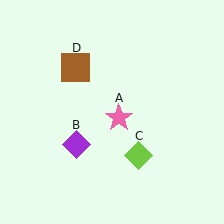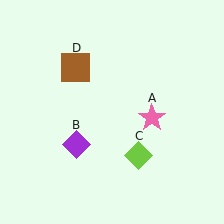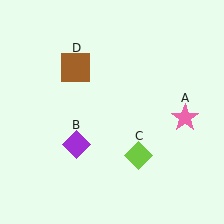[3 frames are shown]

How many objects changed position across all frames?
1 object changed position: pink star (object A).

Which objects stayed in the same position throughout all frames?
Purple diamond (object B) and lime diamond (object C) and brown square (object D) remained stationary.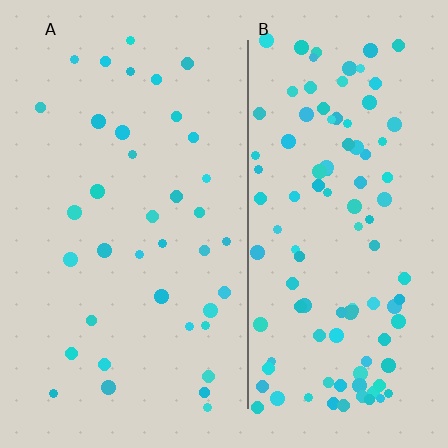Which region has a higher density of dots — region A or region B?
B (the right).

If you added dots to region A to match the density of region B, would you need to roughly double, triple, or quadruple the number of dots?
Approximately triple.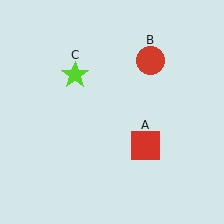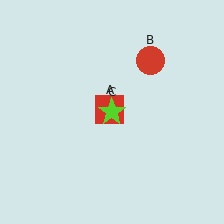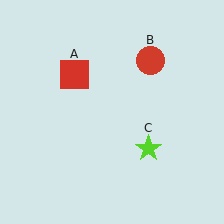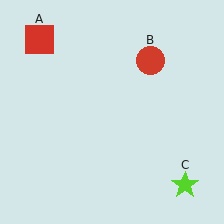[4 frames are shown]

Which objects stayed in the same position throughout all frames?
Red circle (object B) remained stationary.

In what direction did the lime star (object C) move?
The lime star (object C) moved down and to the right.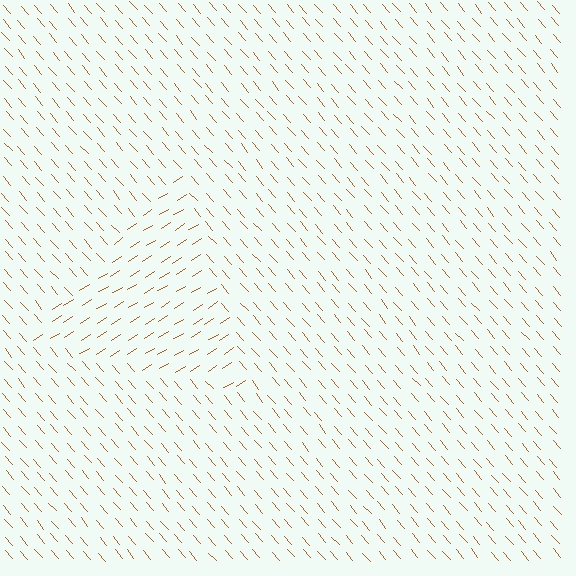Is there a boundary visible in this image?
Yes, there is a texture boundary formed by a change in line orientation.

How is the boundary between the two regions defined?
The boundary is defined purely by a change in line orientation (approximately 81 degrees difference). All lines are the same color and thickness.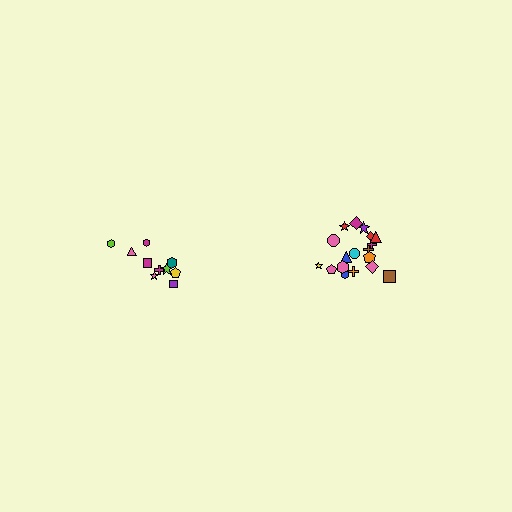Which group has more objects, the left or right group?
The right group.